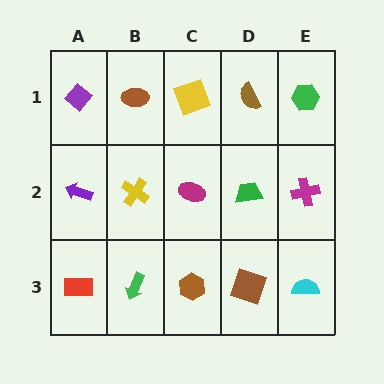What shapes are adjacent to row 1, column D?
A green trapezoid (row 2, column D), a yellow square (row 1, column C), a green hexagon (row 1, column E).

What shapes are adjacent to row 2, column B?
A brown ellipse (row 1, column B), a green arrow (row 3, column B), a purple arrow (row 2, column A), a magenta ellipse (row 2, column C).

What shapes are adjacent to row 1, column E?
A magenta cross (row 2, column E), a brown semicircle (row 1, column D).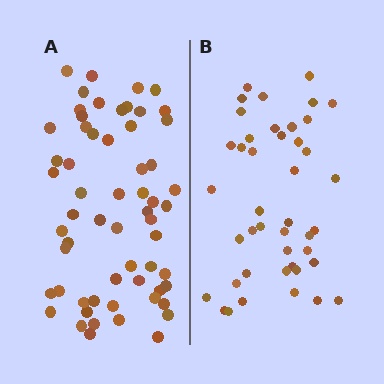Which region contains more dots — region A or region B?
Region A (the left region) has more dots.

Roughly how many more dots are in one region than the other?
Region A has approximately 15 more dots than region B.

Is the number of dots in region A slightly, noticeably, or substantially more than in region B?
Region A has noticeably more, but not dramatically so. The ratio is roughly 1.4 to 1.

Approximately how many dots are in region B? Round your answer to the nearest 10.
About 40 dots. (The exact count is 43, which rounds to 40.)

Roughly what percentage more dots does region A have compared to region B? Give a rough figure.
About 40% more.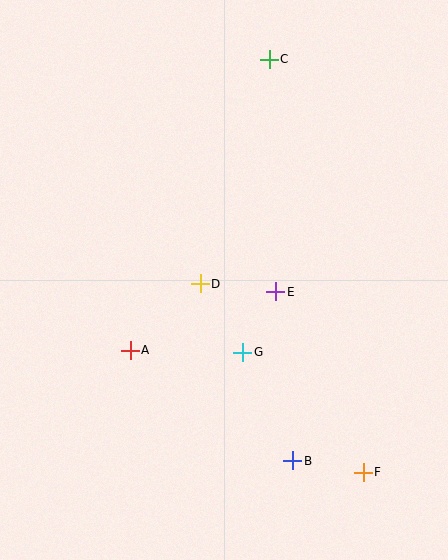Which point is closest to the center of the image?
Point D at (200, 284) is closest to the center.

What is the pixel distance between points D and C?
The distance between D and C is 235 pixels.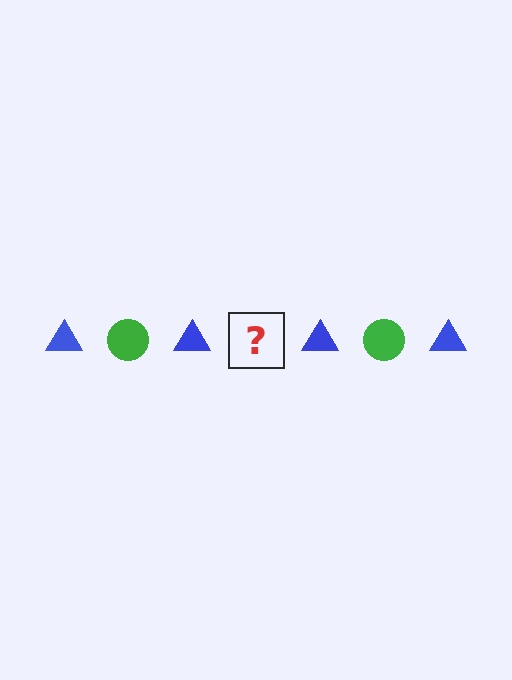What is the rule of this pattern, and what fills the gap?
The rule is that the pattern alternates between blue triangle and green circle. The gap should be filled with a green circle.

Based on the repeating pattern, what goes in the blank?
The blank should be a green circle.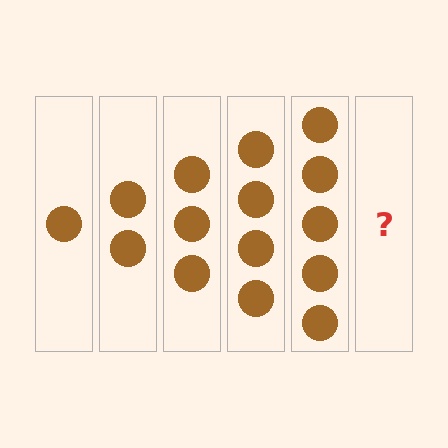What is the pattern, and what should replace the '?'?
The pattern is that each step adds one more circle. The '?' should be 6 circles.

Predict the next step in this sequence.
The next step is 6 circles.